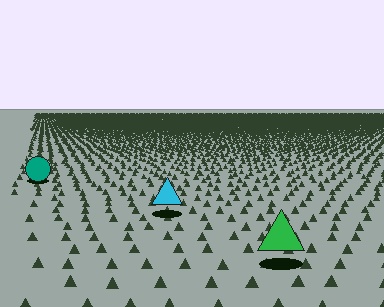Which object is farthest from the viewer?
The teal circle is farthest from the viewer. It appears smaller and the ground texture around it is denser.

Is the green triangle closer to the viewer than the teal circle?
Yes. The green triangle is closer — you can tell from the texture gradient: the ground texture is coarser near it.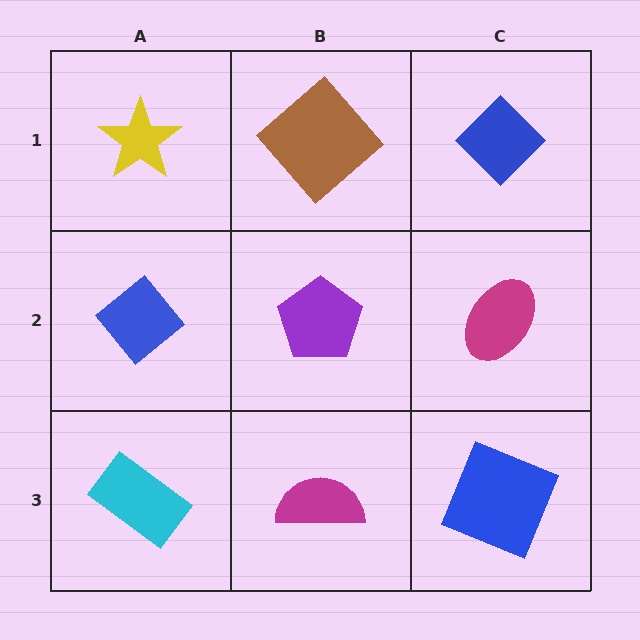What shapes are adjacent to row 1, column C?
A magenta ellipse (row 2, column C), a brown diamond (row 1, column B).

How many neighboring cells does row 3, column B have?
3.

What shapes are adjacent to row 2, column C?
A blue diamond (row 1, column C), a blue square (row 3, column C), a purple pentagon (row 2, column B).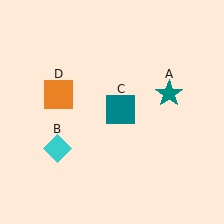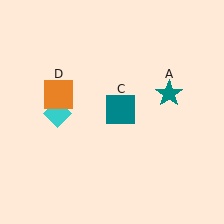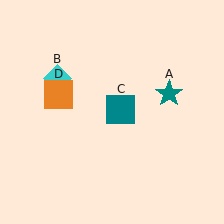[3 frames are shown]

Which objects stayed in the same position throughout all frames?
Teal star (object A) and teal square (object C) and orange square (object D) remained stationary.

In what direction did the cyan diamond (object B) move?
The cyan diamond (object B) moved up.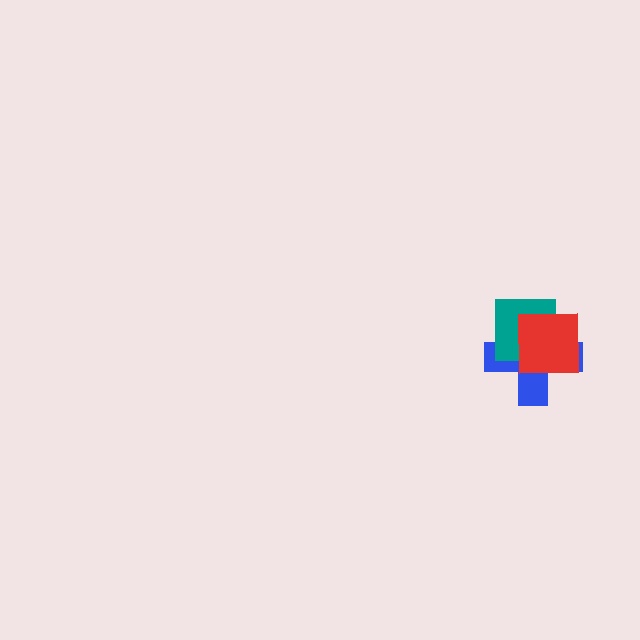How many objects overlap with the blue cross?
2 objects overlap with the blue cross.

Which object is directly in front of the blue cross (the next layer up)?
The teal square is directly in front of the blue cross.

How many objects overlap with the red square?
2 objects overlap with the red square.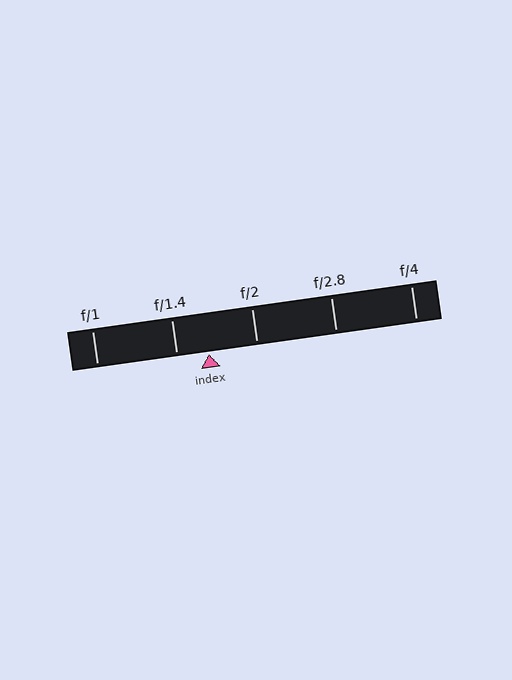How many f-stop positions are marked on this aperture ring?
There are 5 f-stop positions marked.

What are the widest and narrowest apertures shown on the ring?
The widest aperture shown is f/1 and the narrowest is f/4.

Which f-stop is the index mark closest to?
The index mark is closest to f/1.4.